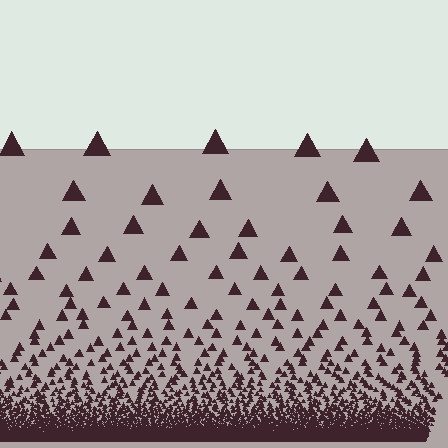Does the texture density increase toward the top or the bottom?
Density increases toward the bottom.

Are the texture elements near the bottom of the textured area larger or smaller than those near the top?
Smaller. The gradient is inverted — elements near the bottom are smaller and denser.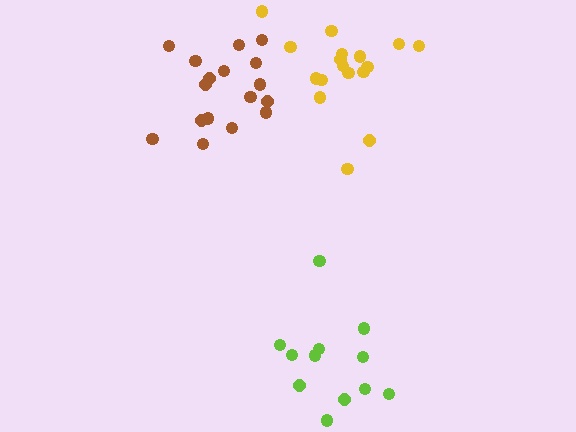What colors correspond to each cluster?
The clusters are colored: lime, yellow, brown.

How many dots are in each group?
Group 1: 12 dots, Group 2: 17 dots, Group 3: 17 dots (46 total).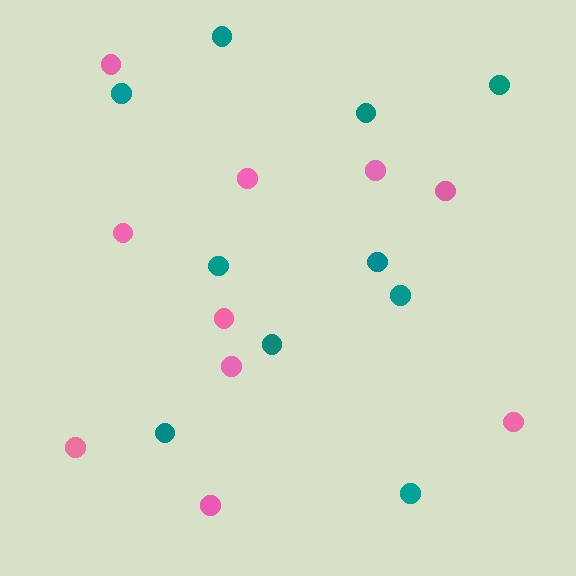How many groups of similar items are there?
There are 2 groups: one group of pink circles (10) and one group of teal circles (10).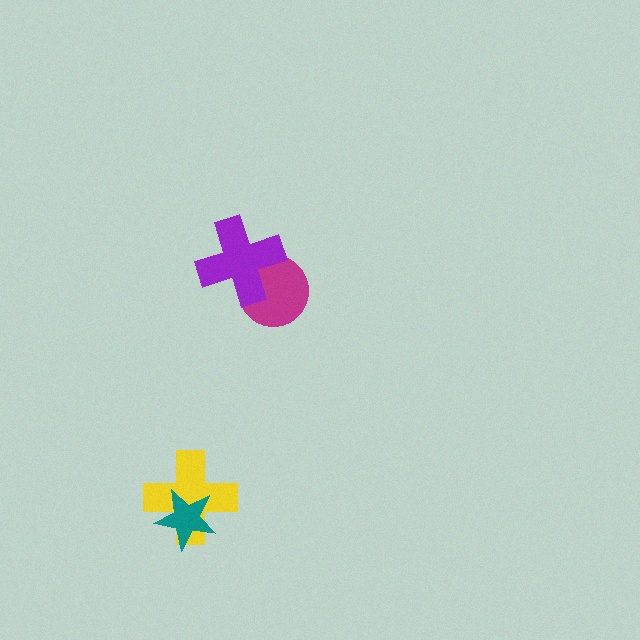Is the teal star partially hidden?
No, no other shape covers it.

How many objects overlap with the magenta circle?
1 object overlaps with the magenta circle.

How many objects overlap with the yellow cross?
1 object overlaps with the yellow cross.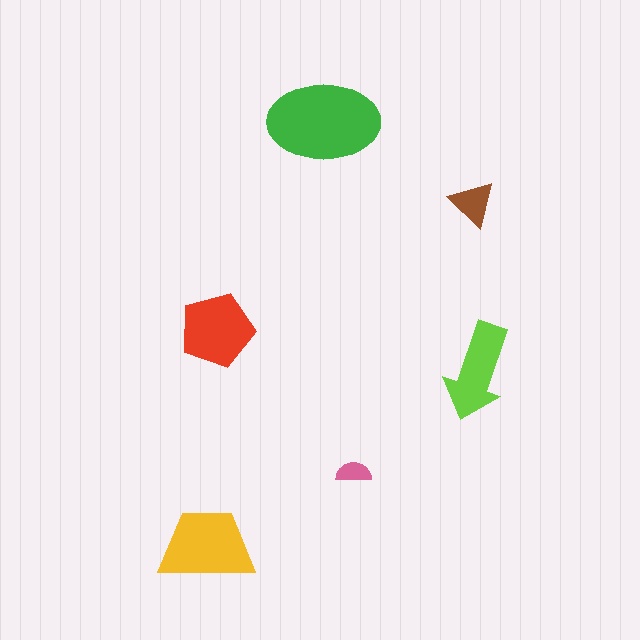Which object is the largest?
The green ellipse.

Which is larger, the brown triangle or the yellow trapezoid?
The yellow trapezoid.